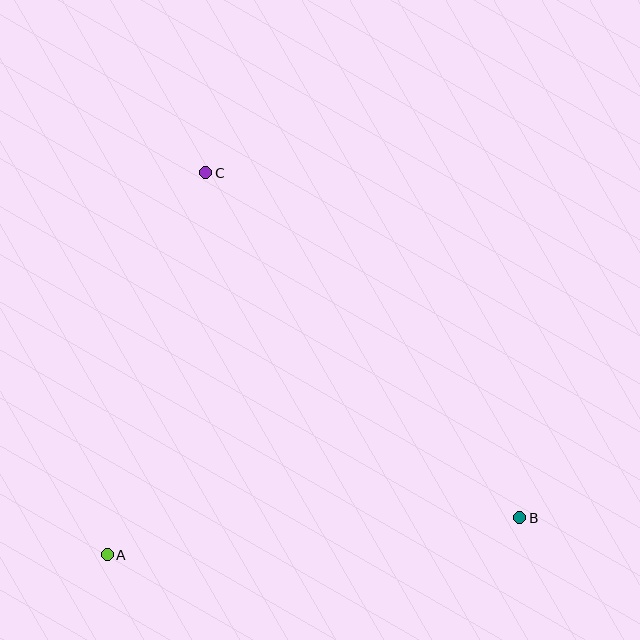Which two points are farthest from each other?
Points B and C are farthest from each other.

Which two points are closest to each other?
Points A and C are closest to each other.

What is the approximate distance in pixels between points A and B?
The distance between A and B is approximately 414 pixels.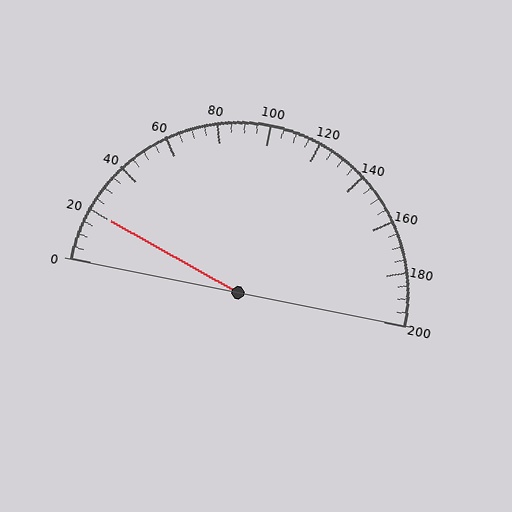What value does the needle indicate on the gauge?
The needle indicates approximately 20.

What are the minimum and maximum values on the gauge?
The gauge ranges from 0 to 200.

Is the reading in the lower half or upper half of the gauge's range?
The reading is in the lower half of the range (0 to 200).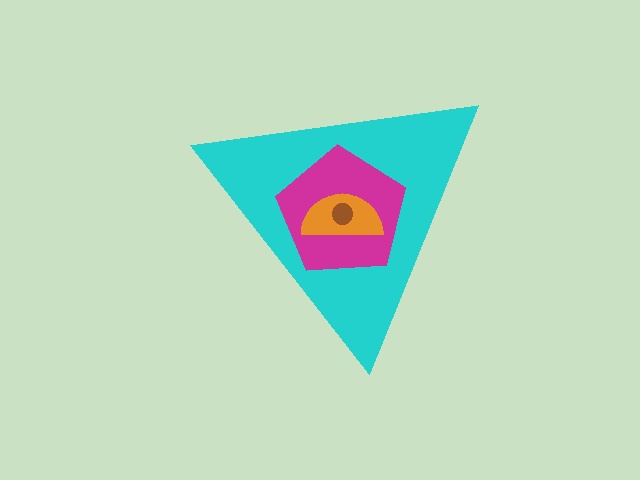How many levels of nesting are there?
4.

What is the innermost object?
The brown circle.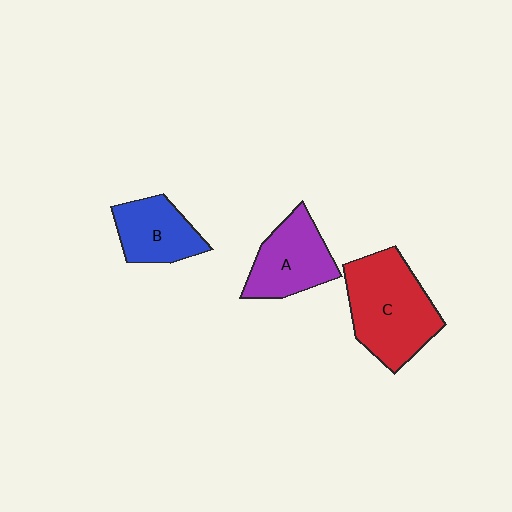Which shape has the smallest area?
Shape B (blue).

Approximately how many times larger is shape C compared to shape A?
Approximately 1.4 times.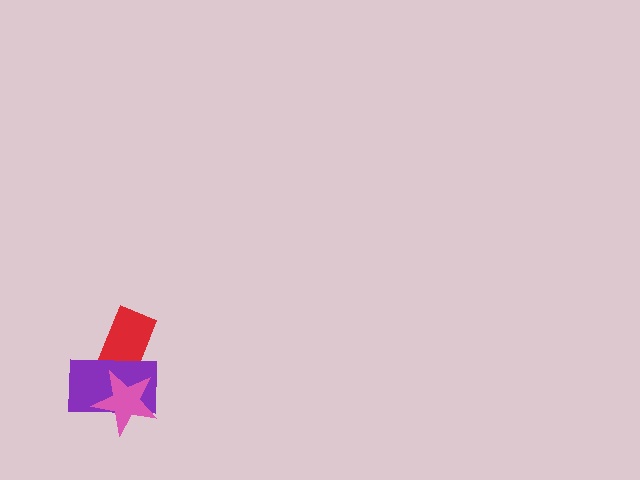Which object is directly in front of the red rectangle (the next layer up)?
The purple rectangle is directly in front of the red rectangle.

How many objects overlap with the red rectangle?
2 objects overlap with the red rectangle.